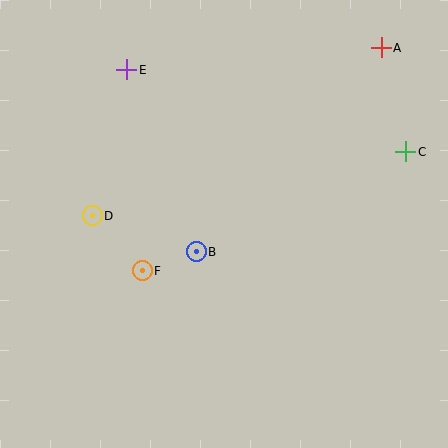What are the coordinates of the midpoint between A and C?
The midpoint between A and C is at (393, 100).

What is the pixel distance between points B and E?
The distance between B and E is 195 pixels.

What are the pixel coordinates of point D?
Point D is at (92, 216).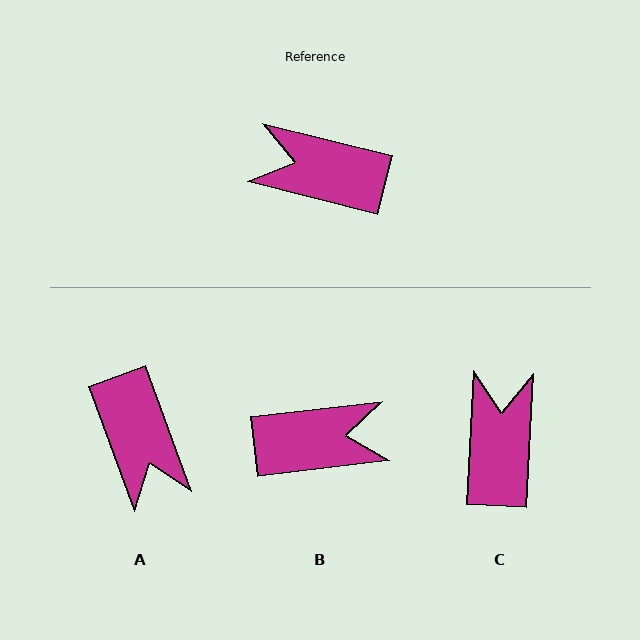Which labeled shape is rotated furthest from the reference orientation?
B, about 159 degrees away.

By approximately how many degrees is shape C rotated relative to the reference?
Approximately 79 degrees clockwise.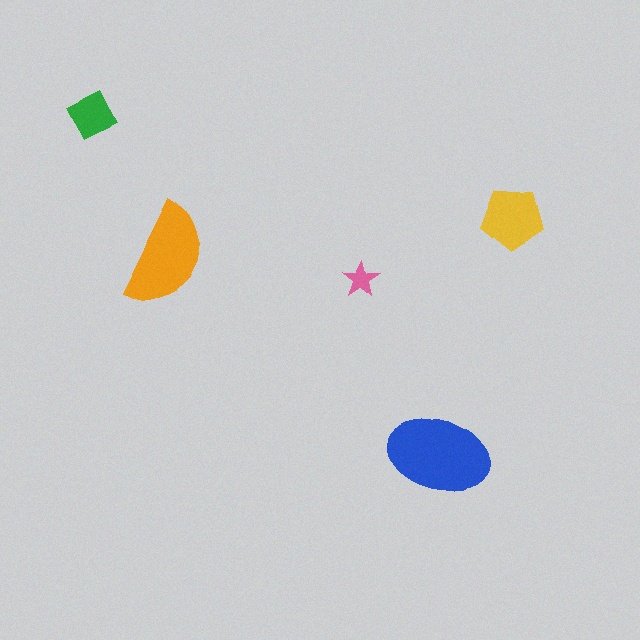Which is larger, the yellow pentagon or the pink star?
The yellow pentagon.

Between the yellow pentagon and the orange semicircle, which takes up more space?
The orange semicircle.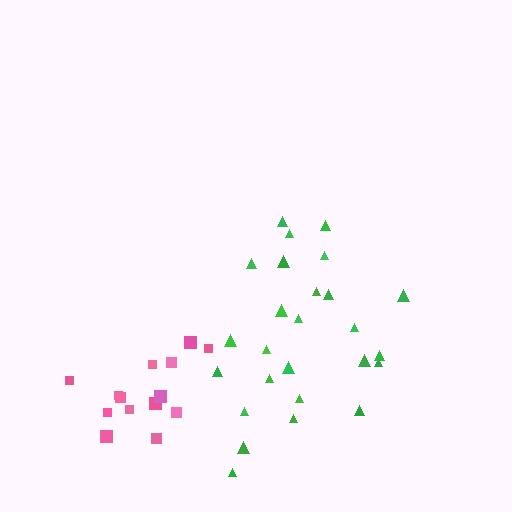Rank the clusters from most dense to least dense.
pink, green.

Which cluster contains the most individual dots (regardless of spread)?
Green (26).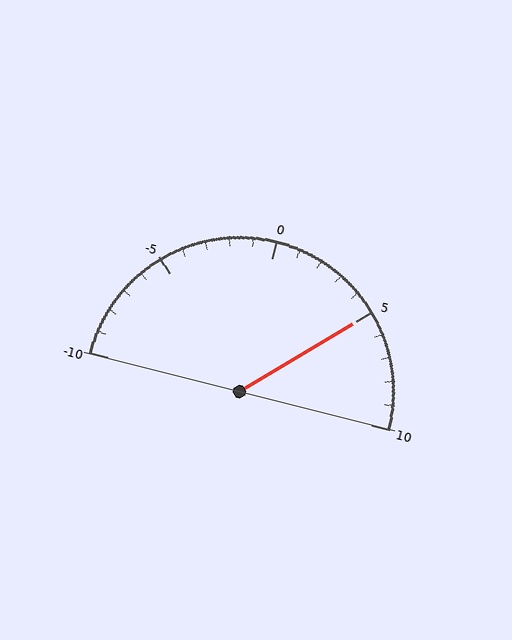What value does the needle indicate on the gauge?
The needle indicates approximately 5.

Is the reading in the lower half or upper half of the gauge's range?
The reading is in the upper half of the range (-10 to 10).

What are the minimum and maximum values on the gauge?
The gauge ranges from -10 to 10.